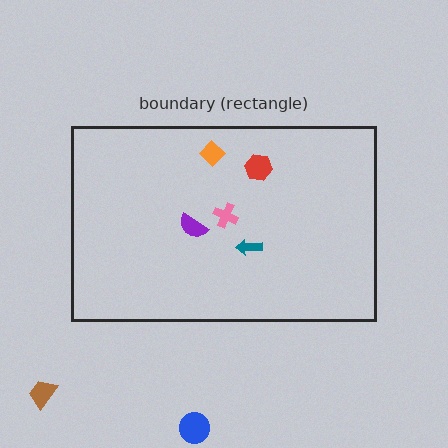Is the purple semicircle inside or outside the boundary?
Inside.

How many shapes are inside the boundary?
5 inside, 2 outside.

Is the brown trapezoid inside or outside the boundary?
Outside.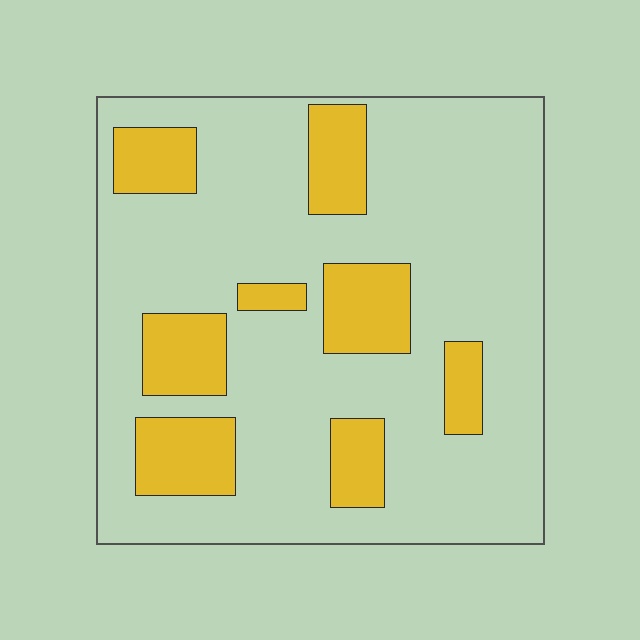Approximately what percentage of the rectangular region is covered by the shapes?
Approximately 25%.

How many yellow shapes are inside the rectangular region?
8.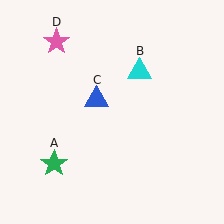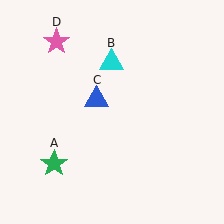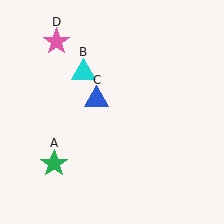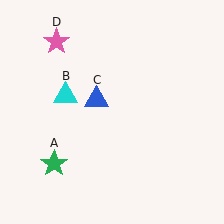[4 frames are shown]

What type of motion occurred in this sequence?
The cyan triangle (object B) rotated counterclockwise around the center of the scene.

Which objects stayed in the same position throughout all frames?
Green star (object A) and blue triangle (object C) and pink star (object D) remained stationary.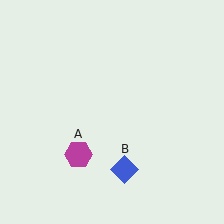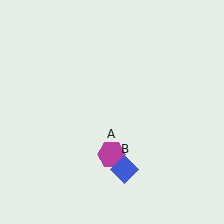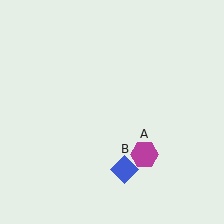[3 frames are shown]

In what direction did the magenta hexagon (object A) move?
The magenta hexagon (object A) moved right.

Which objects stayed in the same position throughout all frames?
Blue diamond (object B) remained stationary.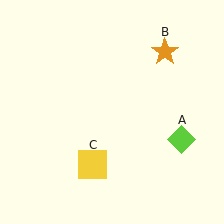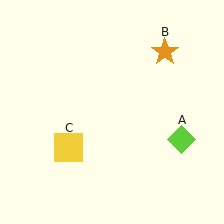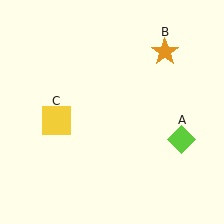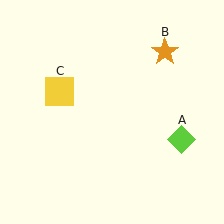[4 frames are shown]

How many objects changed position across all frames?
1 object changed position: yellow square (object C).